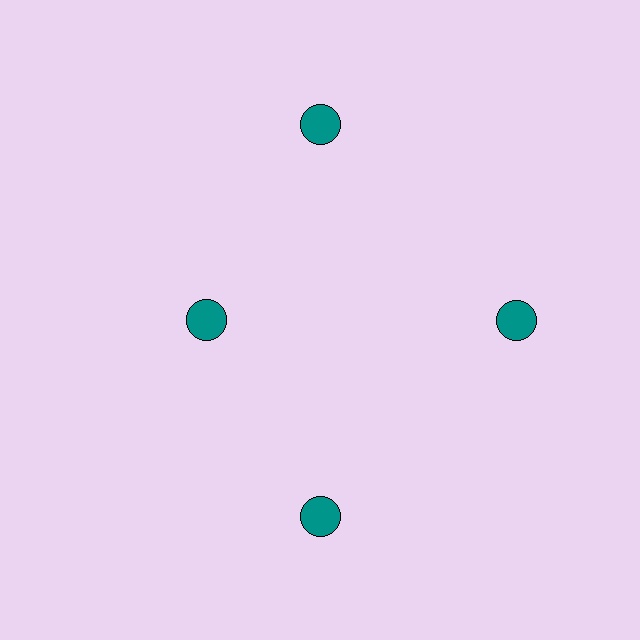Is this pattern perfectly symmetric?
No. The 4 teal circles are arranged in a ring, but one element near the 9 o'clock position is pulled inward toward the center, breaking the 4-fold rotational symmetry.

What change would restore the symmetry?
The symmetry would be restored by moving it outward, back onto the ring so that all 4 circles sit at equal angles and equal distance from the center.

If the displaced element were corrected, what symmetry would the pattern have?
It would have 4-fold rotational symmetry — the pattern would map onto itself every 90 degrees.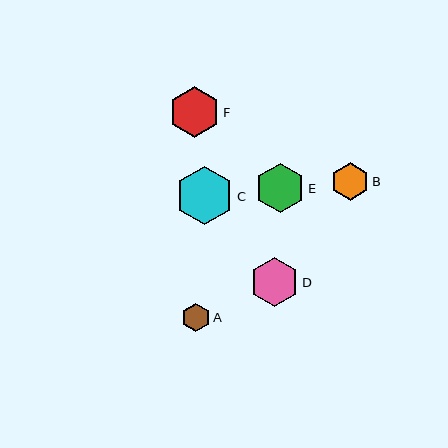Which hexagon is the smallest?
Hexagon A is the smallest with a size of approximately 28 pixels.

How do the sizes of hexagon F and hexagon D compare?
Hexagon F and hexagon D are approximately the same size.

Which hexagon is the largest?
Hexagon C is the largest with a size of approximately 58 pixels.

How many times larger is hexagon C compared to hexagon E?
Hexagon C is approximately 1.2 times the size of hexagon E.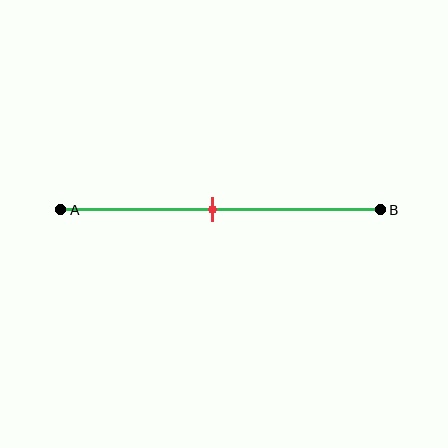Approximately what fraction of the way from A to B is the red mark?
The red mark is approximately 45% of the way from A to B.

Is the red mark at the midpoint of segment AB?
Yes, the mark is approximately at the midpoint.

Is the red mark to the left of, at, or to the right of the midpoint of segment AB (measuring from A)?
The red mark is approximately at the midpoint of segment AB.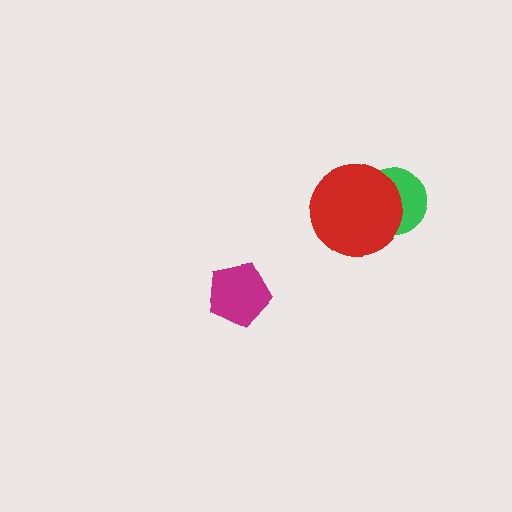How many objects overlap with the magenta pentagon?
0 objects overlap with the magenta pentagon.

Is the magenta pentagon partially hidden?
No, no other shape covers it.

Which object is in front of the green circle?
The red circle is in front of the green circle.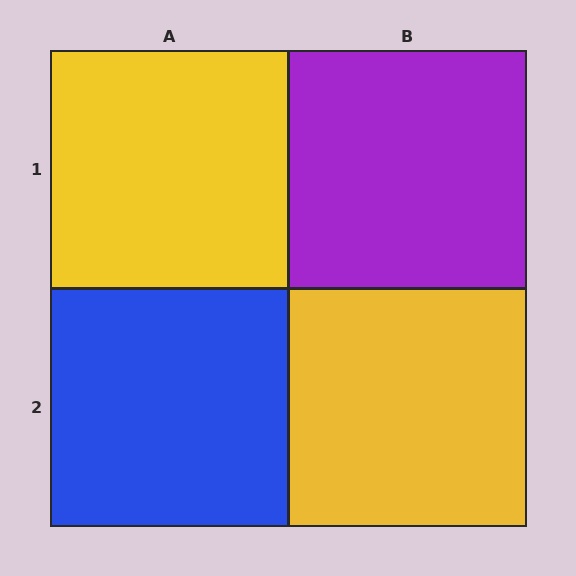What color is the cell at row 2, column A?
Blue.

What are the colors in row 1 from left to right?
Yellow, purple.